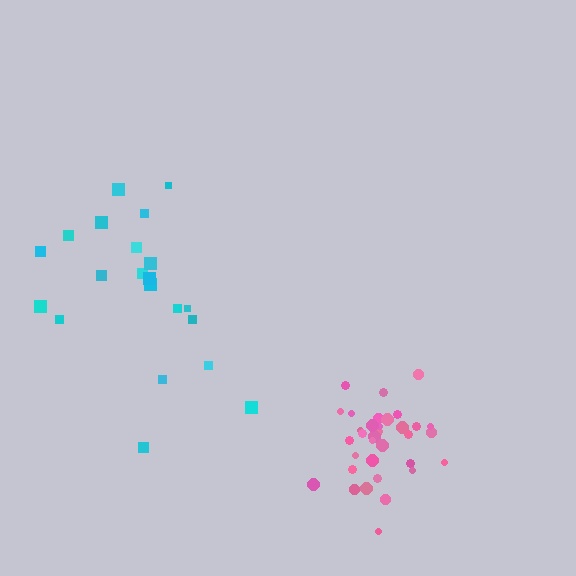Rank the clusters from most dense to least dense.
pink, cyan.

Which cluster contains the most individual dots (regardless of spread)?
Pink (34).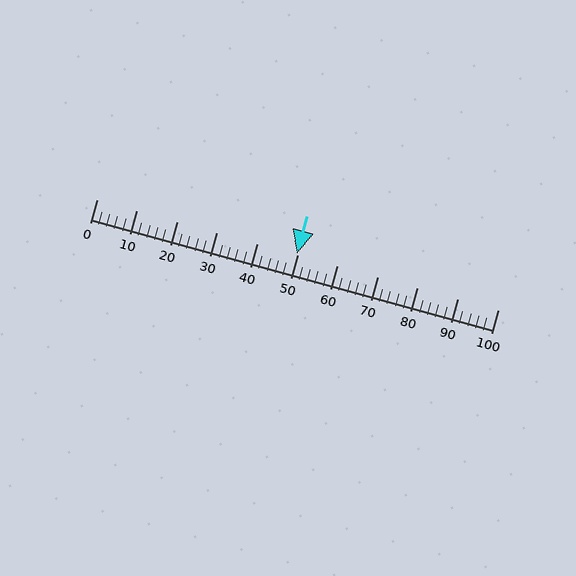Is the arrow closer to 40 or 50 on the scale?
The arrow is closer to 50.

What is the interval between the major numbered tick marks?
The major tick marks are spaced 10 units apart.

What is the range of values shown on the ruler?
The ruler shows values from 0 to 100.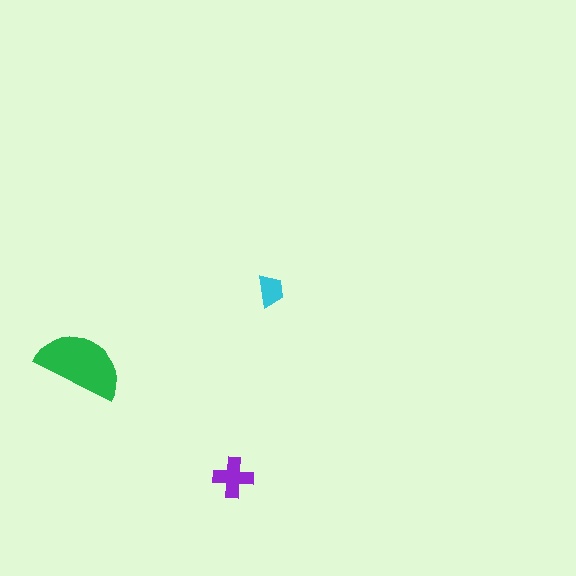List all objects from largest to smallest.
The green semicircle, the purple cross, the cyan trapezoid.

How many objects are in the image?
There are 3 objects in the image.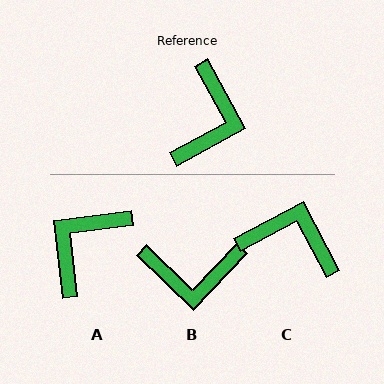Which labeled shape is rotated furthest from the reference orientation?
A, about 158 degrees away.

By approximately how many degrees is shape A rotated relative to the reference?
Approximately 158 degrees counter-clockwise.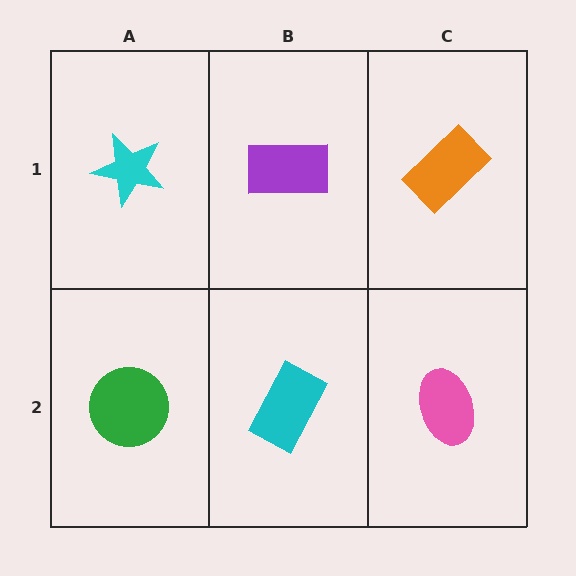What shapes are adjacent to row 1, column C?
A pink ellipse (row 2, column C), a purple rectangle (row 1, column B).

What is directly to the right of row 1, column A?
A purple rectangle.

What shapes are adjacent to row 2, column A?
A cyan star (row 1, column A), a cyan rectangle (row 2, column B).